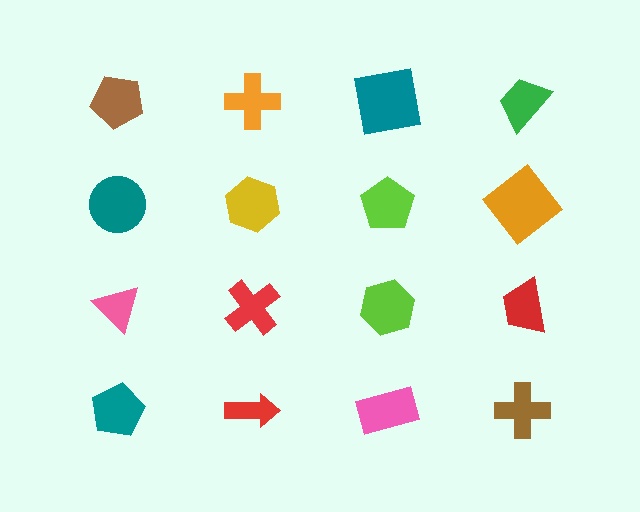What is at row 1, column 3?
A teal square.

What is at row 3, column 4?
A red trapezoid.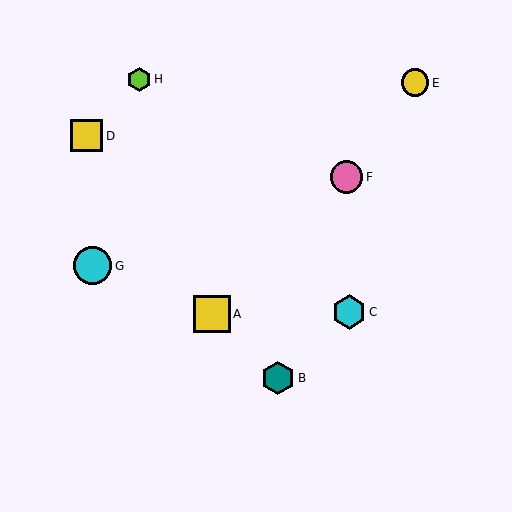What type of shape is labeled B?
Shape B is a teal hexagon.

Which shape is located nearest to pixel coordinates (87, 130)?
The yellow square (labeled D) at (87, 136) is nearest to that location.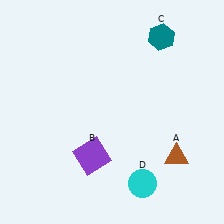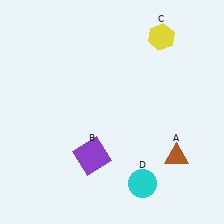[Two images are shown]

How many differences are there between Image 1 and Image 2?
There is 1 difference between the two images.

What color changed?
The hexagon (C) changed from teal in Image 1 to yellow in Image 2.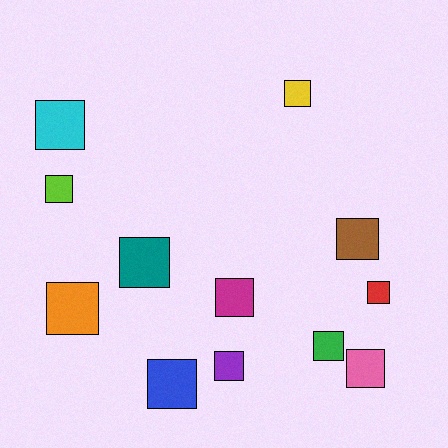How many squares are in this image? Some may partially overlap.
There are 12 squares.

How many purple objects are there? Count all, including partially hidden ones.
There is 1 purple object.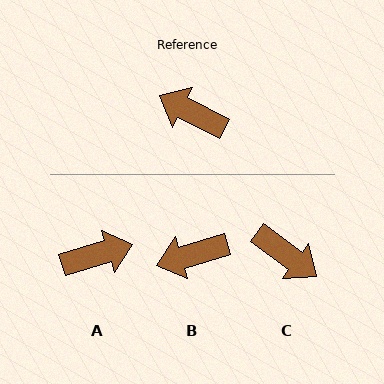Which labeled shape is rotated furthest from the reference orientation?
C, about 170 degrees away.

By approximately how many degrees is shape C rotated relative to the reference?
Approximately 170 degrees counter-clockwise.